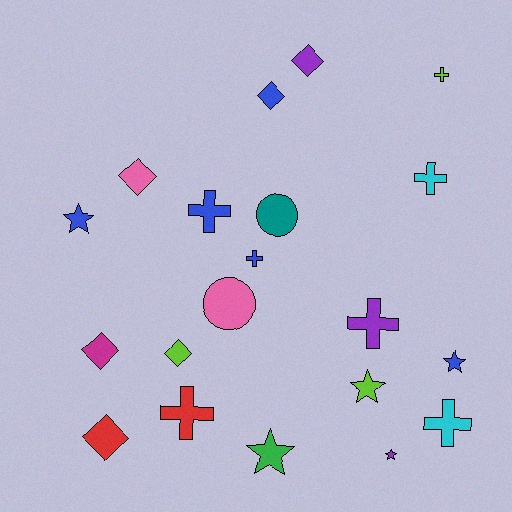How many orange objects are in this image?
There are no orange objects.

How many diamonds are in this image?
There are 6 diamonds.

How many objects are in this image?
There are 20 objects.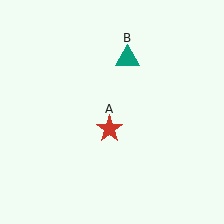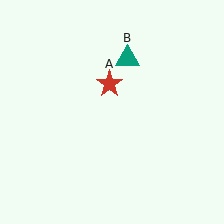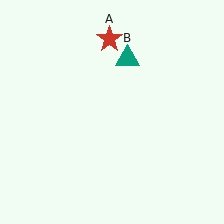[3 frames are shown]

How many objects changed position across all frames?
1 object changed position: red star (object A).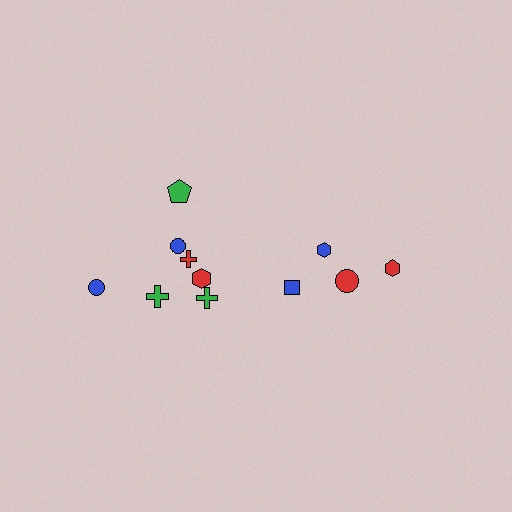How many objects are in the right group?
There are 4 objects.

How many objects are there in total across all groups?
There are 11 objects.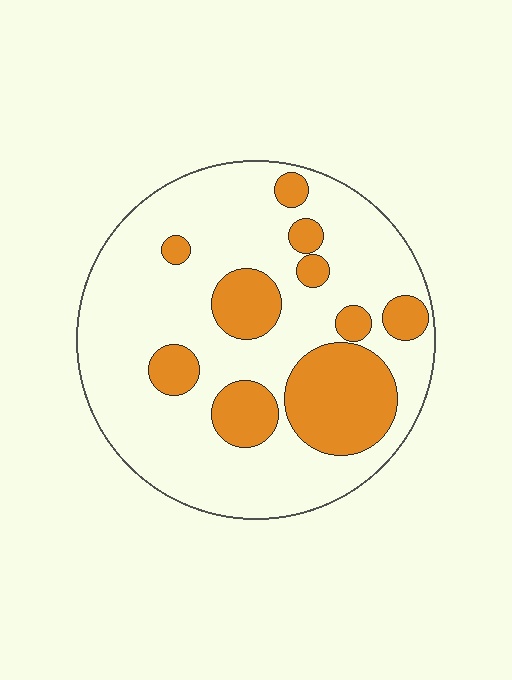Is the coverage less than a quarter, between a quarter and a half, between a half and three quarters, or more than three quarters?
Between a quarter and a half.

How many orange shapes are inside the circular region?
10.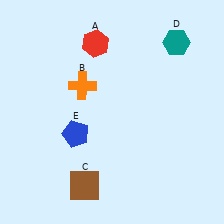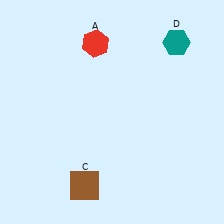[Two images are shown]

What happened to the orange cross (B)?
The orange cross (B) was removed in Image 2. It was in the top-left area of Image 1.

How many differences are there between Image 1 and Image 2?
There are 2 differences between the two images.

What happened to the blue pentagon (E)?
The blue pentagon (E) was removed in Image 2. It was in the bottom-left area of Image 1.